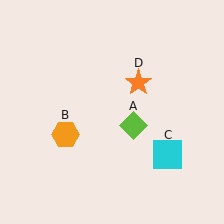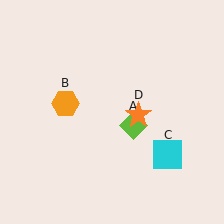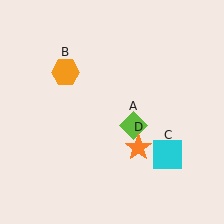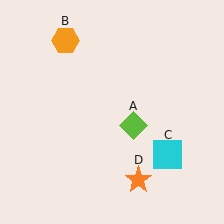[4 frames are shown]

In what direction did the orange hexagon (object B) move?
The orange hexagon (object B) moved up.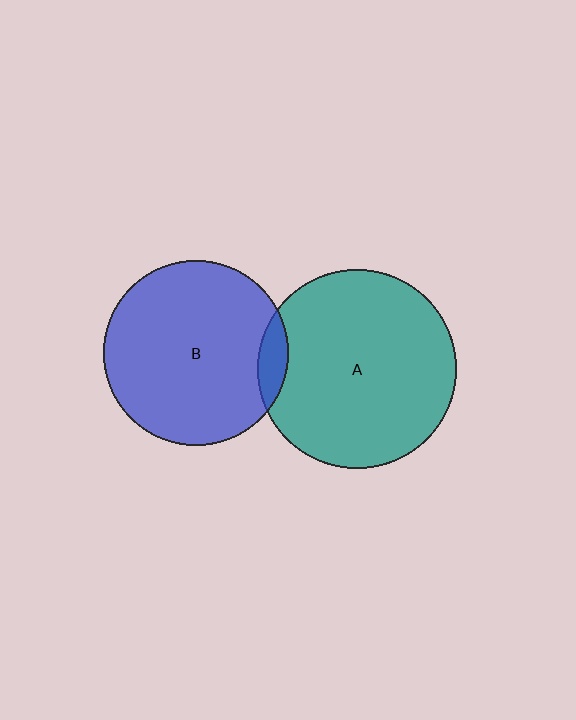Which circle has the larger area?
Circle A (teal).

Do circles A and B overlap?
Yes.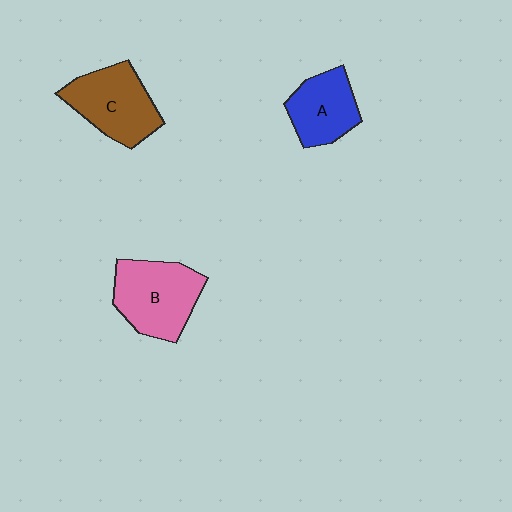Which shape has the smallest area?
Shape A (blue).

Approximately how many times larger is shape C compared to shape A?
Approximately 1.3 times.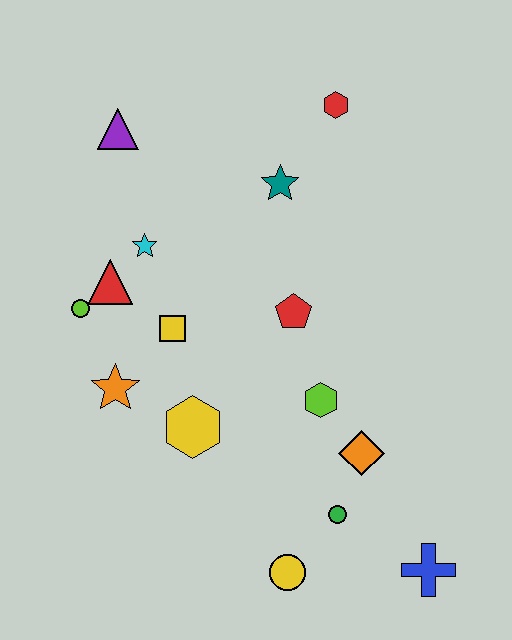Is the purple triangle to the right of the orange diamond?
No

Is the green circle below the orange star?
Yes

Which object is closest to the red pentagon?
The lime hexagon is closest to the red pentagon.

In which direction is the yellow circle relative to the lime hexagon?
The yellow circle is below the lime hexagon.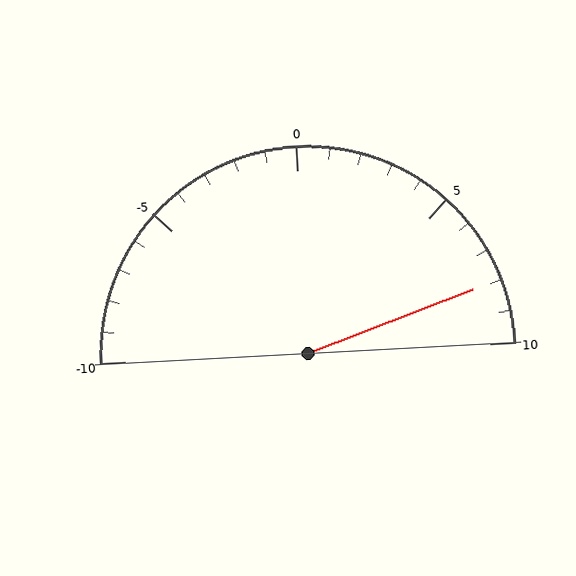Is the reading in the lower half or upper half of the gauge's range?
The reading is in the upper half of the range (-10 to 10).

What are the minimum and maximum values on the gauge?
The gauge ranges from -10 to 10.